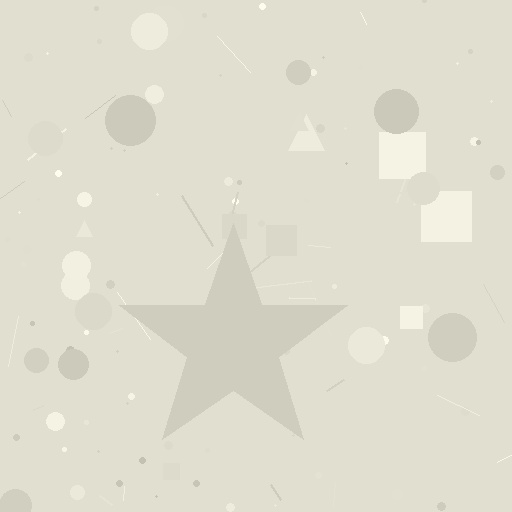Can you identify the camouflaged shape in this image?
The camouflaged shape is a star.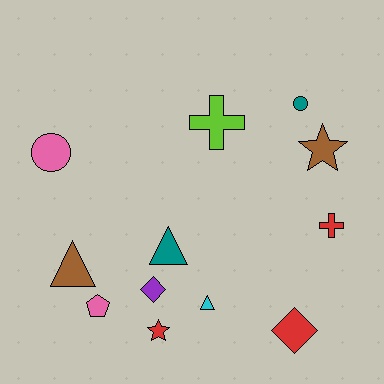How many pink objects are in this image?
There are 2 pink objects.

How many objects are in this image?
There are 12 objects.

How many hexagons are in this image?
There are no hexagons.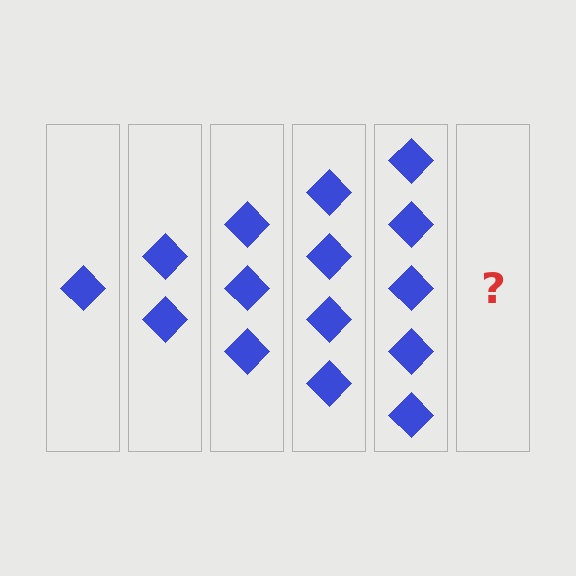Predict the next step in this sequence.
The next step is 6 diamonds.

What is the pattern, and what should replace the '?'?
The pattern is that each step adds one more diamond. The '?' should be 6 diamonds.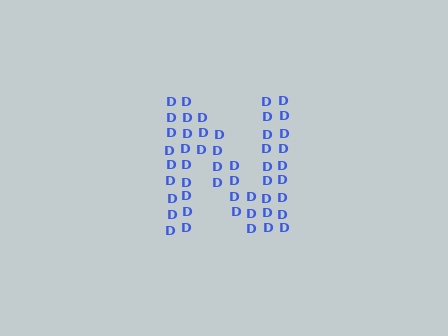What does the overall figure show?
The overall figure shows the letter N.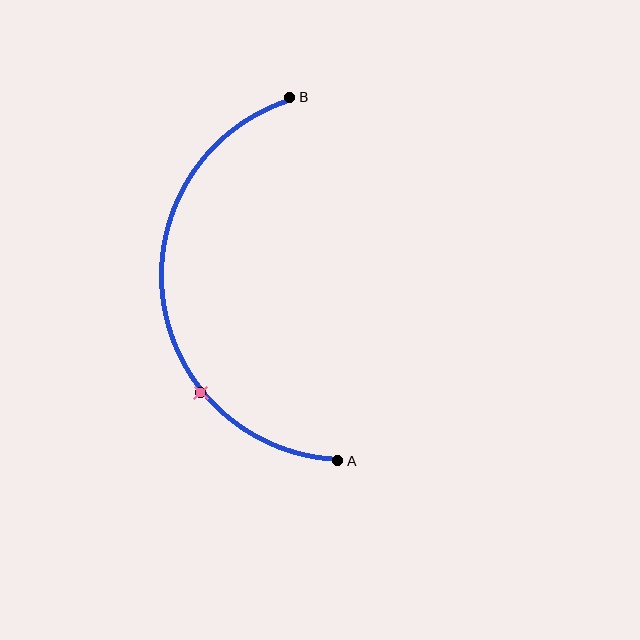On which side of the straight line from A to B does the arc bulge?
The arc bulges to the left of the straight line connecting A and B.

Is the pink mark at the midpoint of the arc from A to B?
No. The pink mark lies on the arc but is closer to endpoint A. The arc midpoint would be at the point on the curve equidistant along the arc from both A and B.